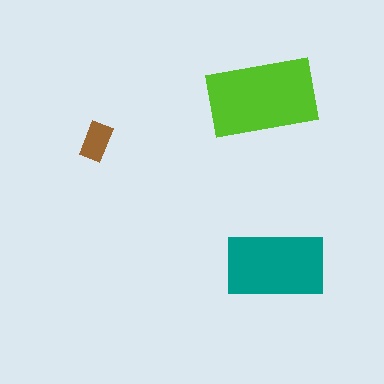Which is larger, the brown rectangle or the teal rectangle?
The teal one.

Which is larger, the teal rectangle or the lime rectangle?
The lime one.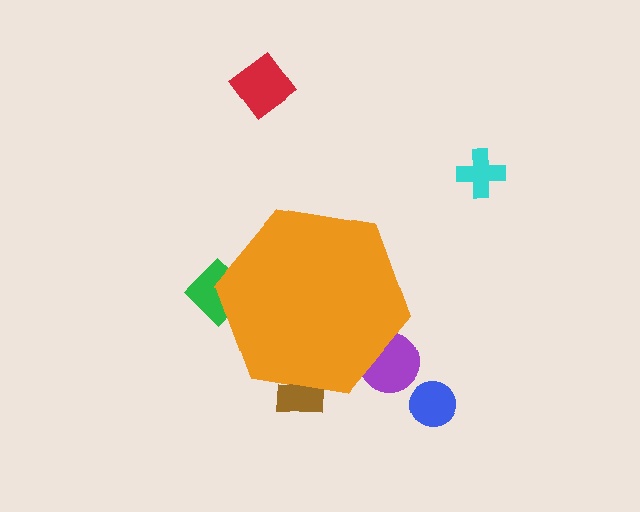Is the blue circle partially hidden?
No, the blue circle is fully visible.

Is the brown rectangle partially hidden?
Yes, the brown rectangle is partially hidden behind the orange hexagon.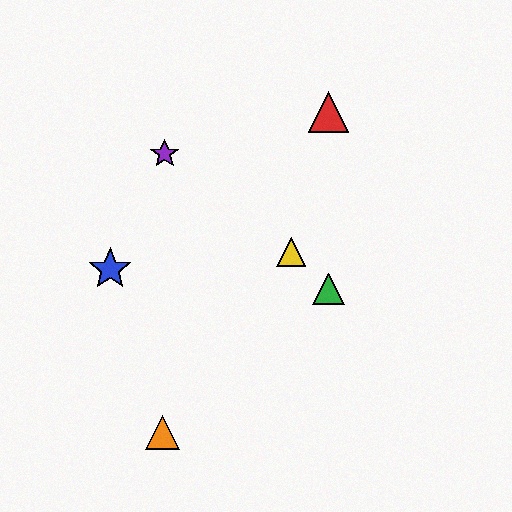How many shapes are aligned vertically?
2 shapes (the red triangle, the green triangle) are aligned vertically.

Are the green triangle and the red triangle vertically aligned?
Yes, both are at x≈329.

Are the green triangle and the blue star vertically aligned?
No, the green triangle is at x≈329 and the blue star is at x≈110.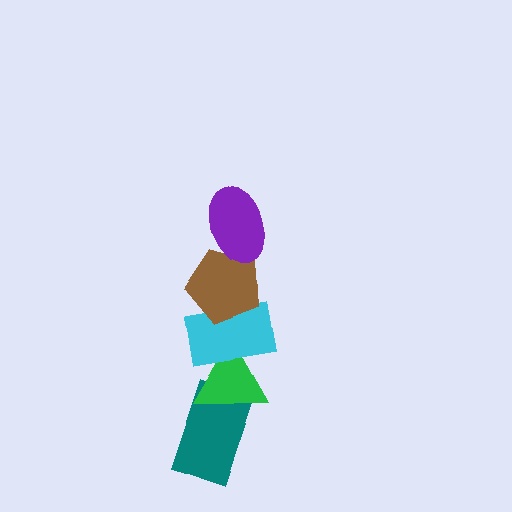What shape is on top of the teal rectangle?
The green triangle is on top of the teal rectangle.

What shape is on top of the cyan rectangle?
The brown pentagon is on top of the cyan rectangle.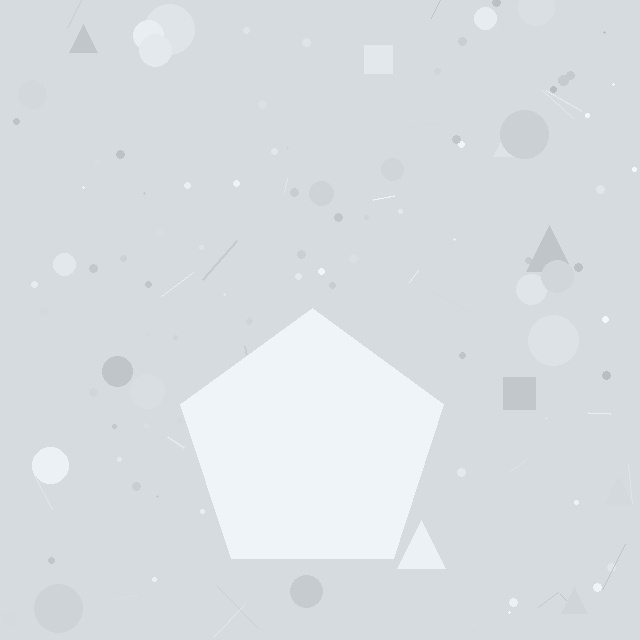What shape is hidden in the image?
A pentagon is hidden in the image.